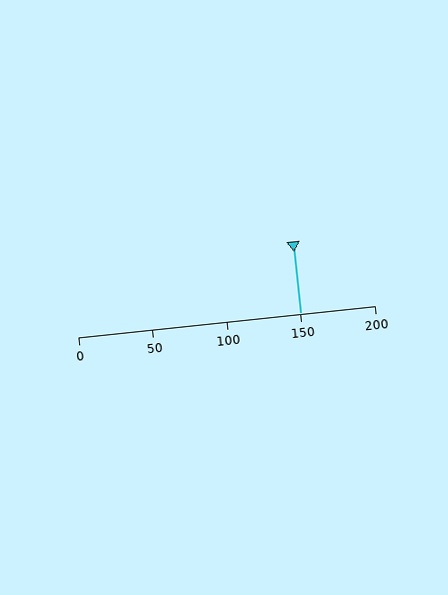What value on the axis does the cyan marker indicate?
The marker indicates approximately 150.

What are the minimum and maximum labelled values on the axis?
The axis runs from 0 to 200.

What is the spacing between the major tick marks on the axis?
The major ticks are spaced 50 apart.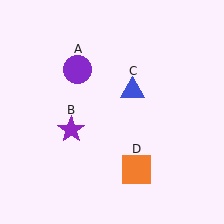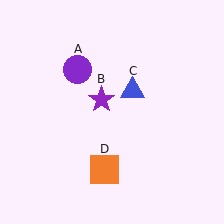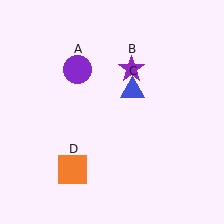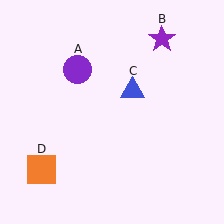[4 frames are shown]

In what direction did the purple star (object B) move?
The purple star (object B) moved up and to the right.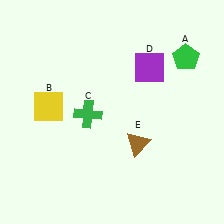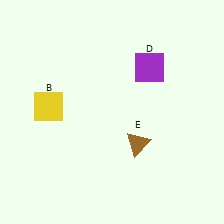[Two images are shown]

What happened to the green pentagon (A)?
The green pentagon (A) was removed in Image 2. It was in the top-right area of Image 1.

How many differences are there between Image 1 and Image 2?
There are 2 differences between the two images.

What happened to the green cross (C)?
The green cross (C) was removed in Image 2. It was in the bottom-left area of Image 1.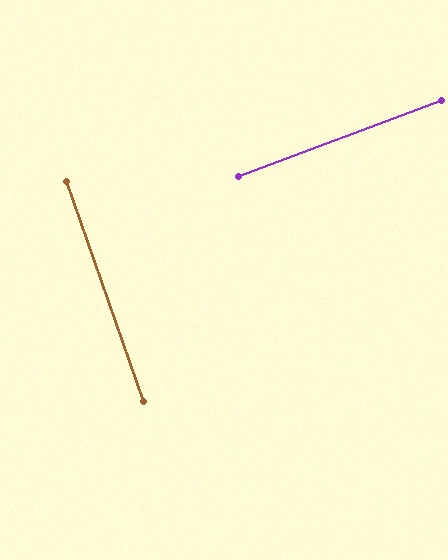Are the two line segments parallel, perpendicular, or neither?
Perpendicular — they meet at approximately 89°.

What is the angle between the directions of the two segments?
Approximately 89 degrees.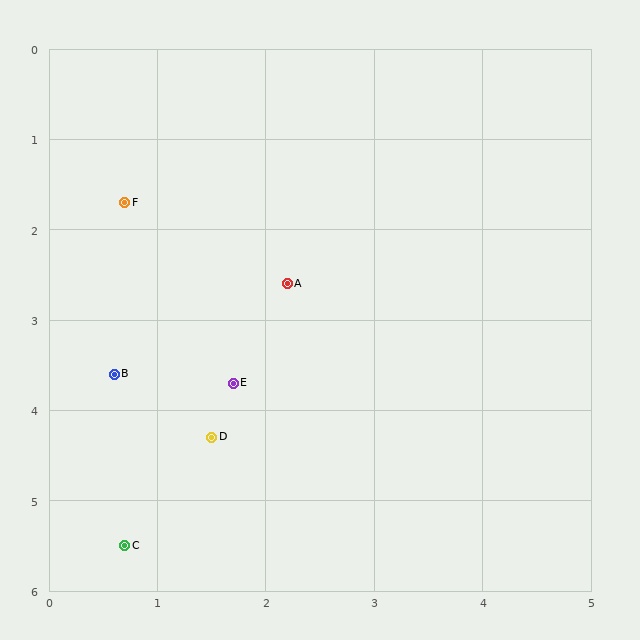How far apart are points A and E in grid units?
Points A and E are about 1.2 grid units apart.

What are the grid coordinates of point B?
Point B is at approximately (0.6, 3.6).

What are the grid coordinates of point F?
Point F is at approximately (0.7, 1.7).